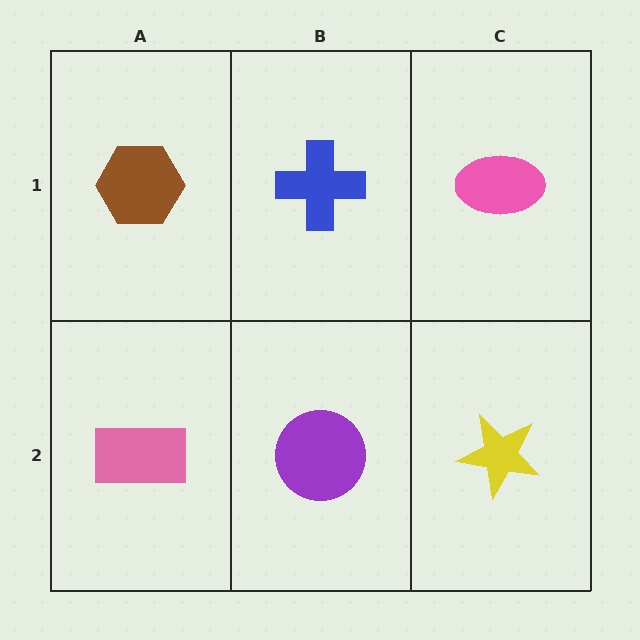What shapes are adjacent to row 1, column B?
A purple circle (row 2, column B), a brown hexagon (row 1, column A), a pink ellipse (row 1, column C).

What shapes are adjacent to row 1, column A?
A pink rectangle (row 2, column A), a blue cross (row 1, column B).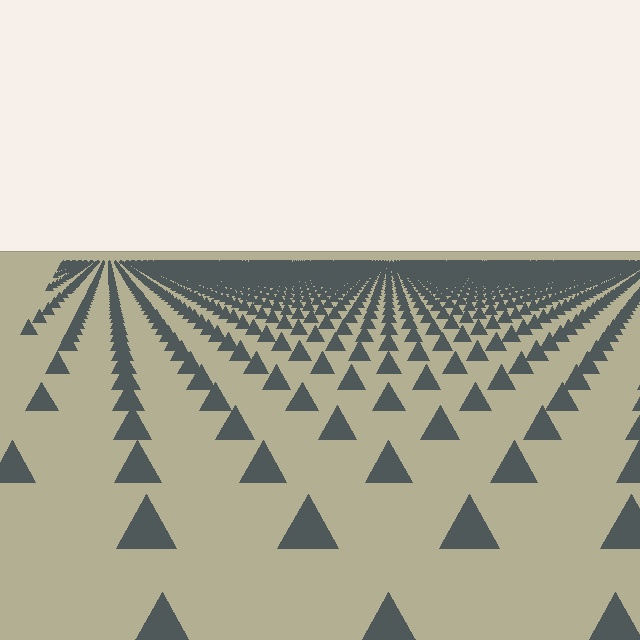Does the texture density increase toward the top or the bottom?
Density increases toward the top.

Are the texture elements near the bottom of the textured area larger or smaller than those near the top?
Larger. Near the bottom, elements are closer to the viewer and appear at a bigger on-screen size.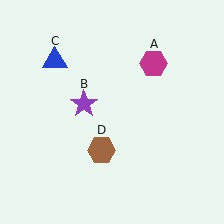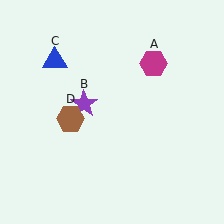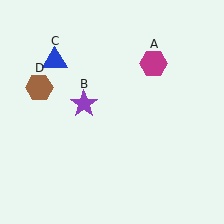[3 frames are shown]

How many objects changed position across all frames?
1 object changed position: brown hexagon (object D).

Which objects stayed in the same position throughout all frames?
Magenta hexagon (object A) and purple star (object B) and blue triangle (object C) remained stationary.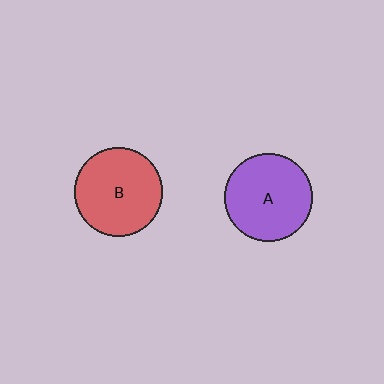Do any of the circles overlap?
No, none of the circles overlap.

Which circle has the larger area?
Circle B (red).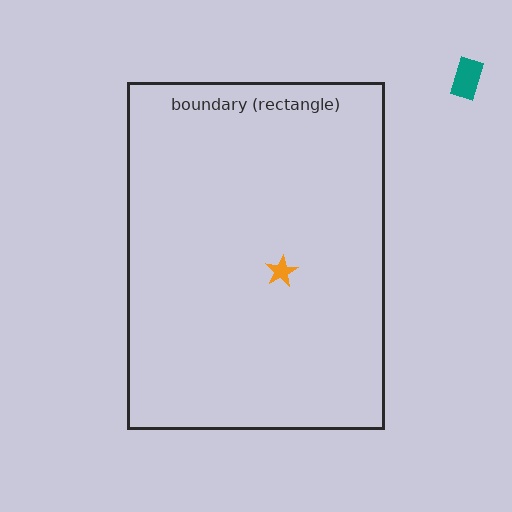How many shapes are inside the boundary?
1 inside, 1 outside.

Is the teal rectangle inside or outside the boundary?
Outside.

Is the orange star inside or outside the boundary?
Inside.